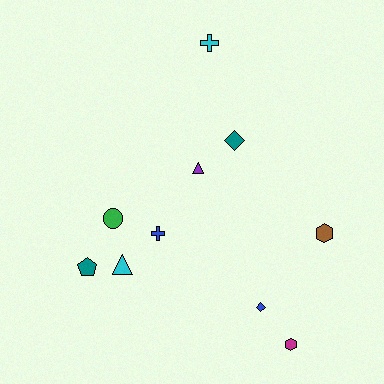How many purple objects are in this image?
There is 1 purple object.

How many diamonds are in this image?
There are 2 diamonds.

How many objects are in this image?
There are 10 objects.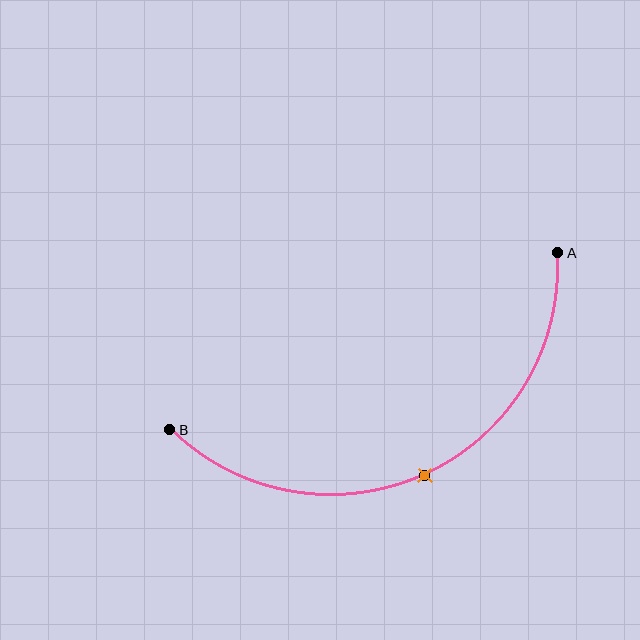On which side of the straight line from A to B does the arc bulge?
The arc bulges below the straight line connecting A and B.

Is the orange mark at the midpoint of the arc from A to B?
Yes. The orange mark lies on the arc at equal arc-length from both A and B — it is the arc midpoint.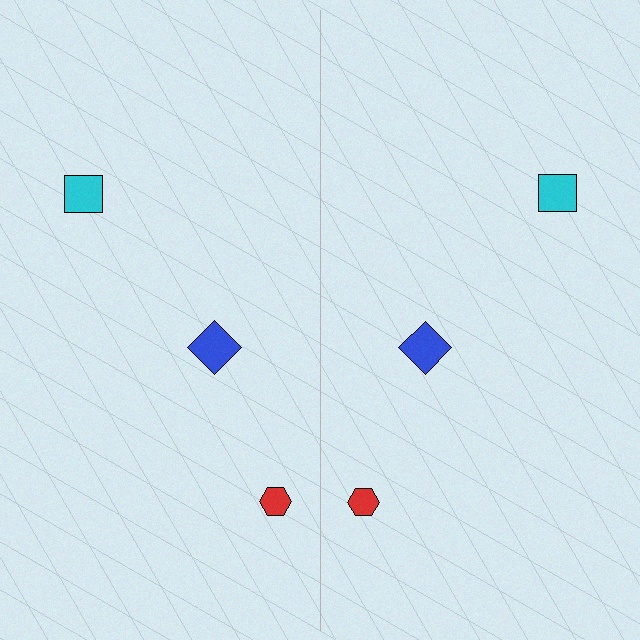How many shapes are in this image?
There are 6 shapes in this image.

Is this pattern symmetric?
Yes, this pattern has bilateral (reflection) symmetry.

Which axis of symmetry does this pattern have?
The pattern has a vertical axis of symmetry running through the center of the image.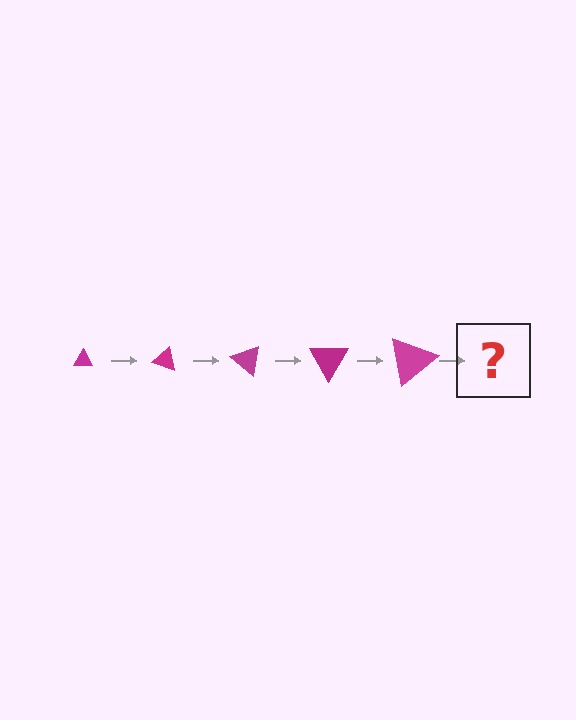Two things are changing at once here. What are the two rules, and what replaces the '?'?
The two rules are that the triangle grows larger each step and it rotates 20 degrees each step. The '?' should be a triangle, larger than the previous one and rotated 100 degrees from the start.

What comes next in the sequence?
The next element should be a triangle, larger than the previous one and rotated 100 degrees from the start.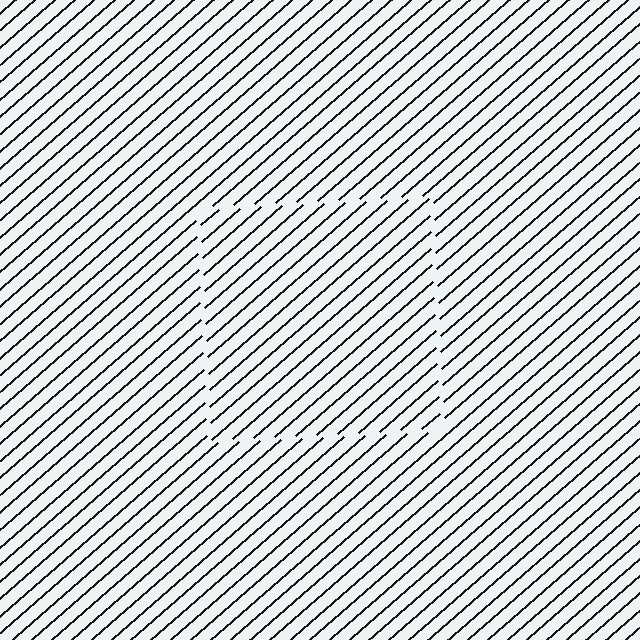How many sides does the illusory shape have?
4 sides — the line-ends trace a square.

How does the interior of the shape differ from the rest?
The interior of the shape contains the same grating, shifted by half a period — the contour is defined by the phase discontinuity where line-ends from the inner and outer gratings abut.